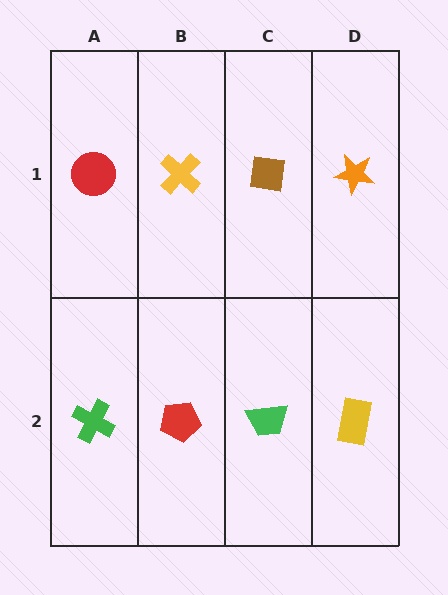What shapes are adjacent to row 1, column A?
A green cross (row 2, column A), a yellow cross (row 1, column B).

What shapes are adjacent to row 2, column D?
An orange star (row 1, column D), a green trapezoid (row 2, column C).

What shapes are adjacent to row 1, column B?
A red pentagon (row 2, column B), a red circle (row 1, column A), a brown square (row 1, column C).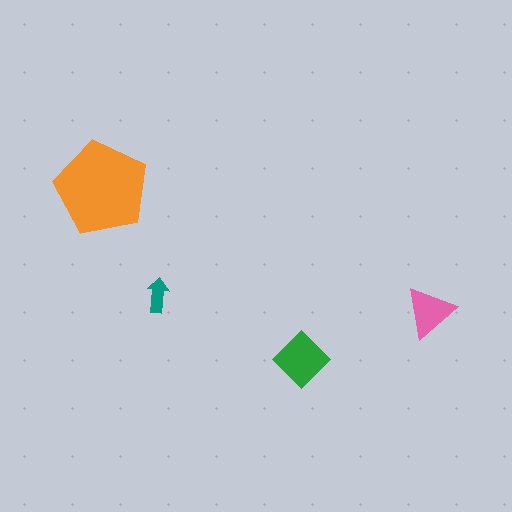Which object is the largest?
The orange pentagon.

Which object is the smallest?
The teal arrow.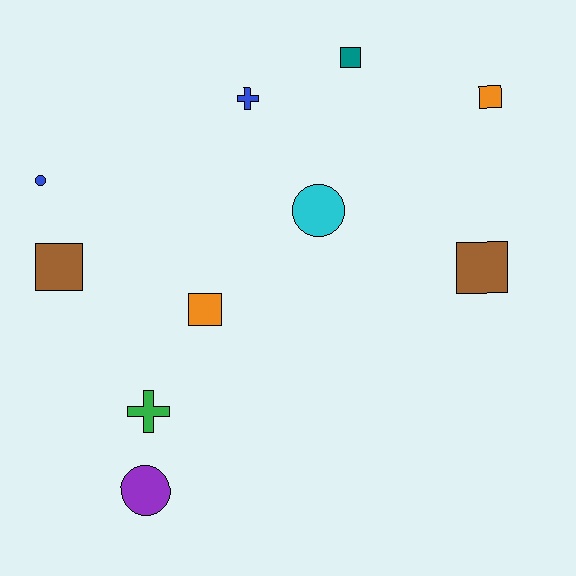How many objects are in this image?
There are 10 objects.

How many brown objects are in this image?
There are 2 brown objects.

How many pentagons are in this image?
There are no pentagons.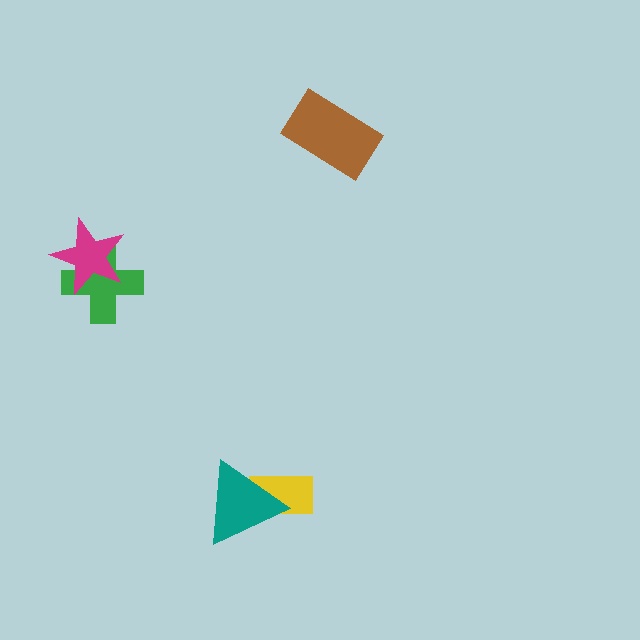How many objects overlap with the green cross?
1 object overlaps with the green cross.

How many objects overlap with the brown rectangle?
0 objects overlap with the brown rectangle.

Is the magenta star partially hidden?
No, no other shape covers it.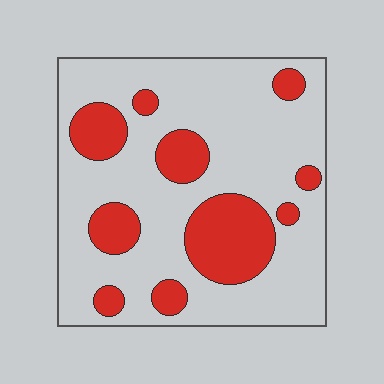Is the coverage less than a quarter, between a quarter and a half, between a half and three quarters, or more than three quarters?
Between a quarter and a half.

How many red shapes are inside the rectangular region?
10.